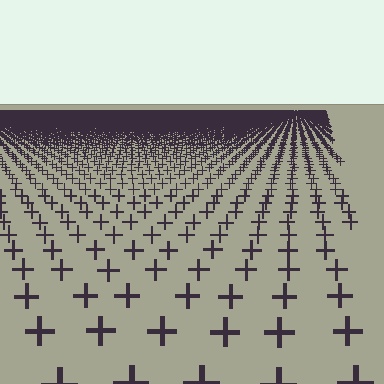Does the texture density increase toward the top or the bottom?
Density increases toward the top.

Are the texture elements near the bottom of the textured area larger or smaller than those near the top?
Larger. Near the bottom, elements are closer to the viewer and appear at a bigger on-screen size.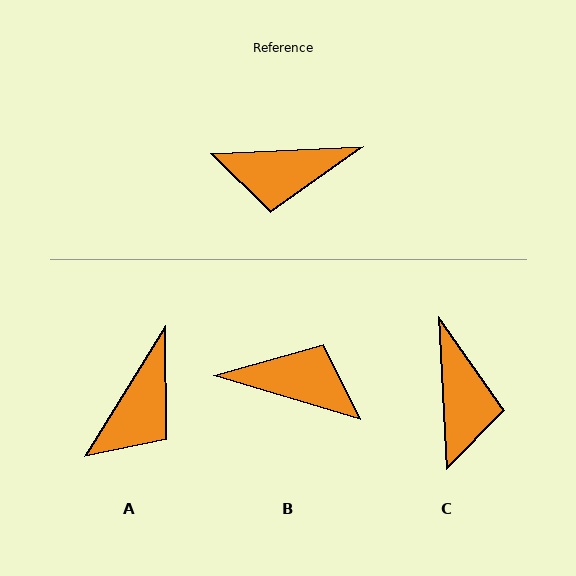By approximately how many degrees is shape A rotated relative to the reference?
Approximately 56 degrees counter-clockwise.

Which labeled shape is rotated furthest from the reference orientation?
B, about 161 degrees away.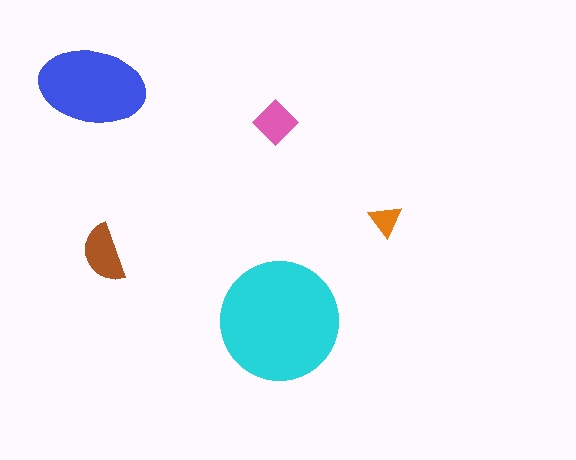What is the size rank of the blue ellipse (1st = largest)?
2nd.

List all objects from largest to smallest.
The cyan circle, the blue ellipse, the brown semicircle, the pink diamond, the orange triangle.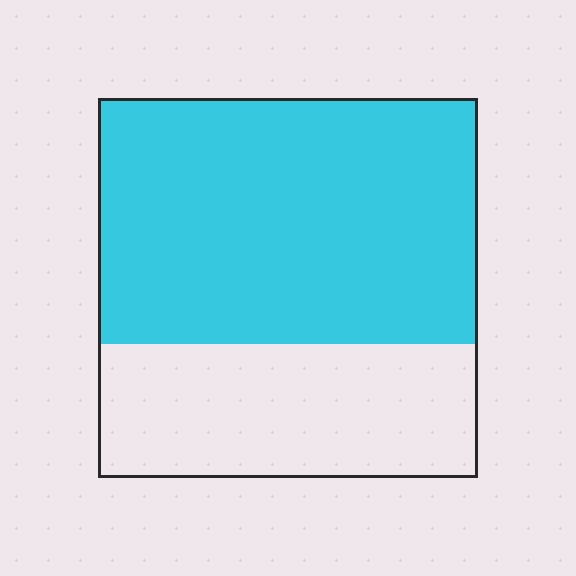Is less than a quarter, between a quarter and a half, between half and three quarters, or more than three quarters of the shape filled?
Between half and three quarters.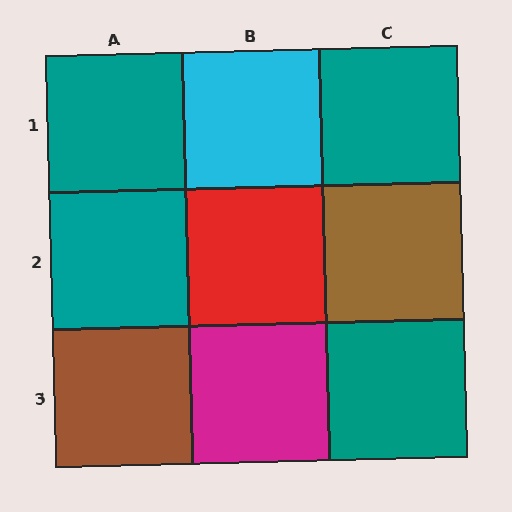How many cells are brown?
2 cells are brown.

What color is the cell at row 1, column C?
Teal.